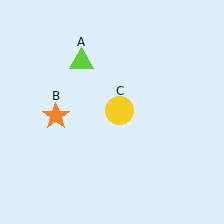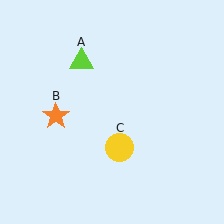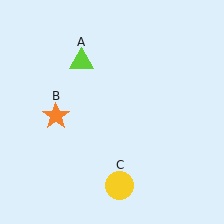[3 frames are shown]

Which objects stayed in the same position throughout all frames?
Lime triangle (object A) and orange star (object B) remained stationary.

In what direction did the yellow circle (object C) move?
The yellow circle (object C) moved down.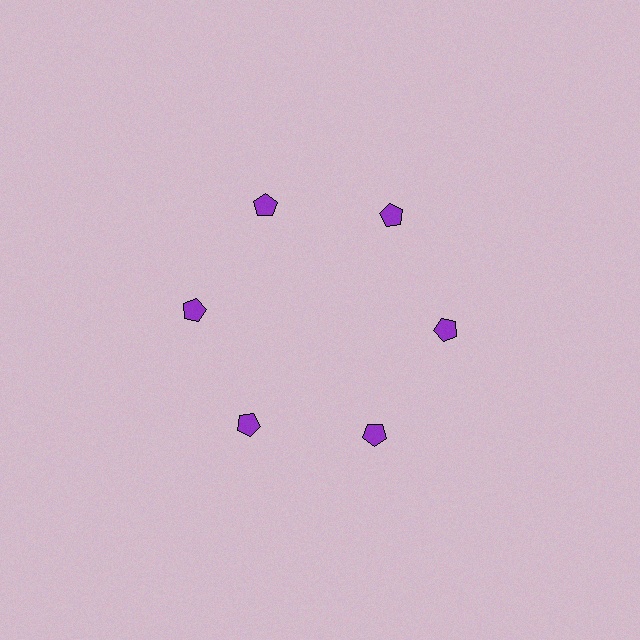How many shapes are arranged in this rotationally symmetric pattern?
There are 6 shapes, arranged in 6 groups of 1.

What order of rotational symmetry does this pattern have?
This pattern has 6-fold rotational symmetry.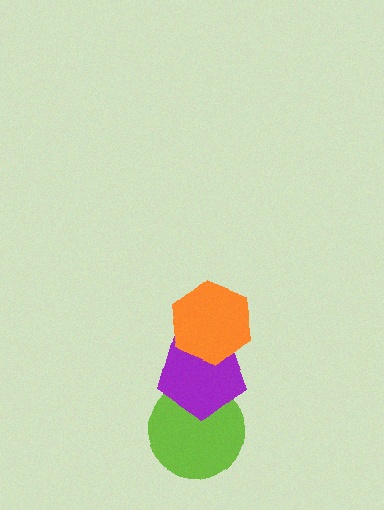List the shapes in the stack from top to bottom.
From top to bottom: the orange hexagon, the purple pentagon, the lime circle.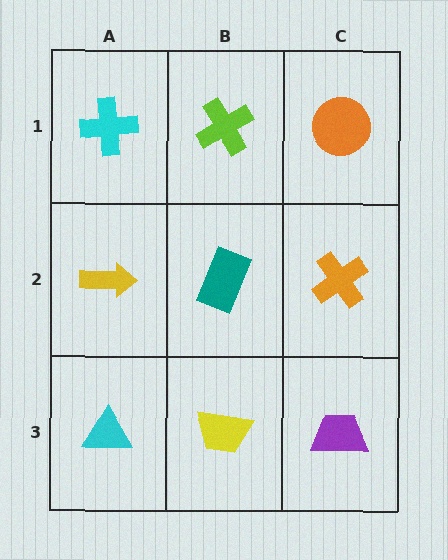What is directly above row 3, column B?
A teal rectangle.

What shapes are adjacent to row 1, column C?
An orange cross (row 2, column C), a lime cross (row 1, column B).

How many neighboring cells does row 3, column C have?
2.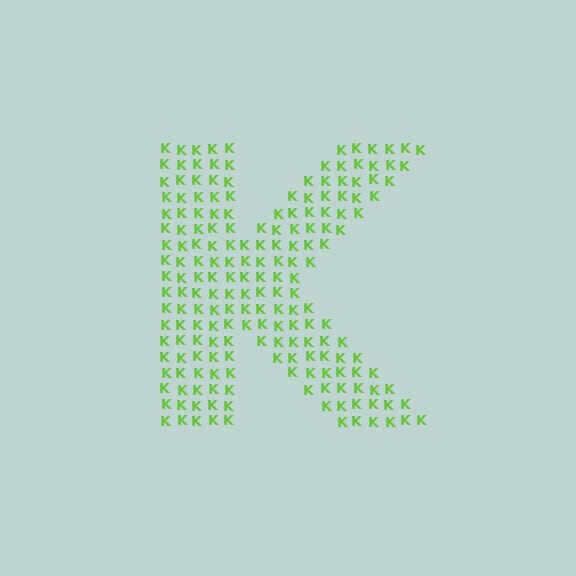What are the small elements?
The small elements are letter K's.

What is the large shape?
The large shape is the letter K.